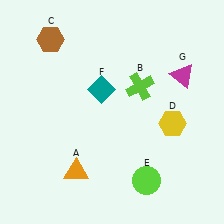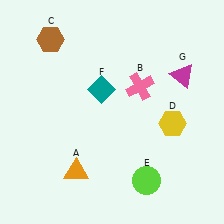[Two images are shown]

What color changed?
The cross (B) changed from lime in Image 1 to pink in Image 2.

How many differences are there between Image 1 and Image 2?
There is 1 difference between the two images.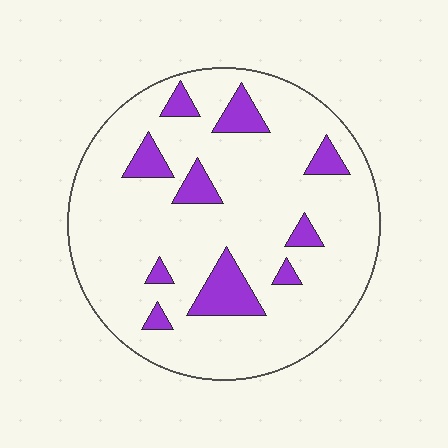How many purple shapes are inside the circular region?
10.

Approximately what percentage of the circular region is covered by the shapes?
Approximately 15%.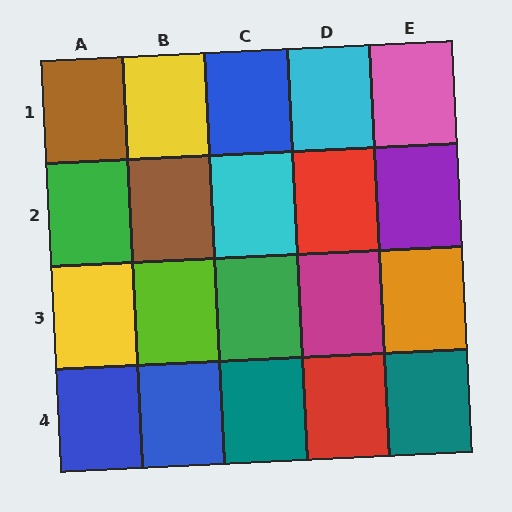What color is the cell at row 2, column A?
Green.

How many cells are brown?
2 cells are brown.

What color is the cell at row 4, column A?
Blue.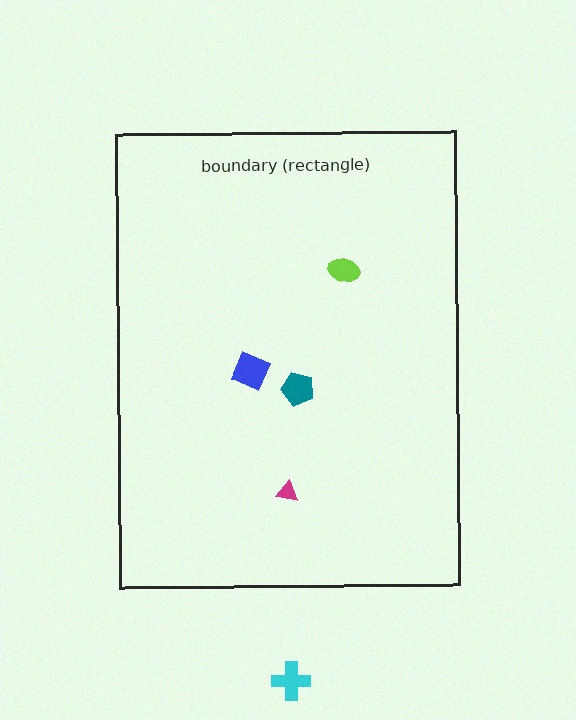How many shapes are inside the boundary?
4 inside, 1 outside.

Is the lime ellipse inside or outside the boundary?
Inside.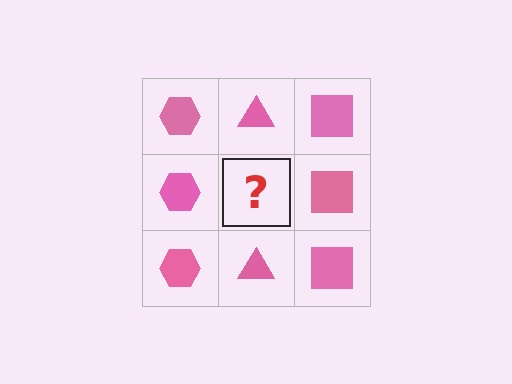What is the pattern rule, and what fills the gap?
The rule is that each column has a consistent shape. The gap should be filled with a pink triangle.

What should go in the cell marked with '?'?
The missing cell should contain a pink triangle.